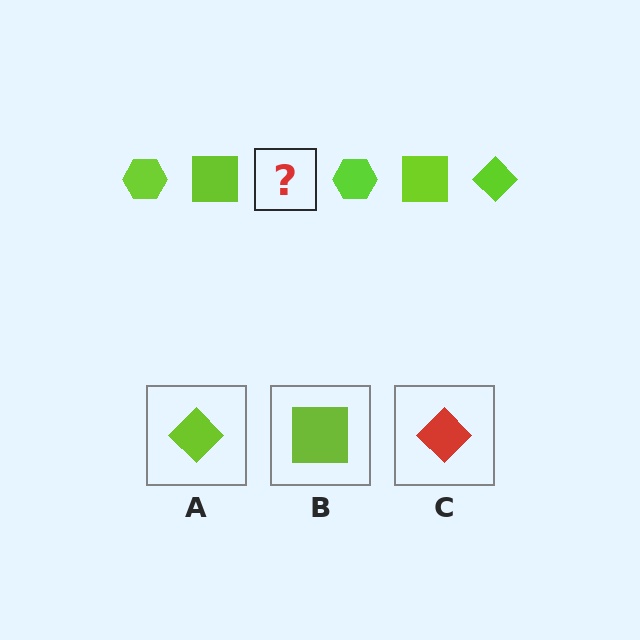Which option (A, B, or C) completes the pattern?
A.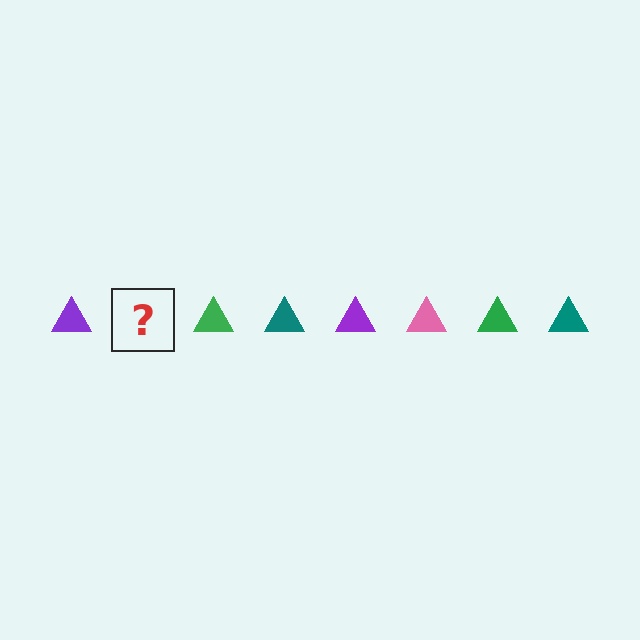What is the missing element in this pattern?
The missing element is a pink triangle.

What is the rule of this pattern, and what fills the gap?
The rule is that the pattern cycles through purple, pink, green, teal triangles. The gap should be filled with a pink triangle.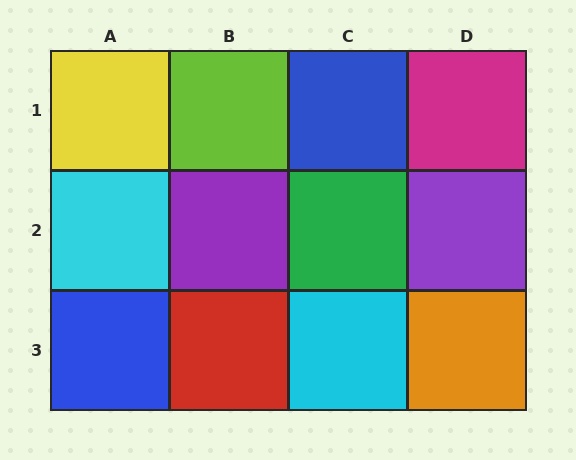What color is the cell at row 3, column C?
Cyan.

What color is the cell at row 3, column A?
Blue.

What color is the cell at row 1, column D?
Magenta.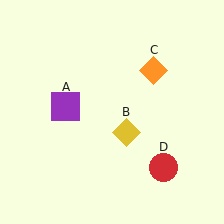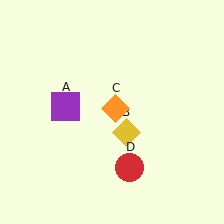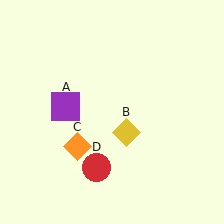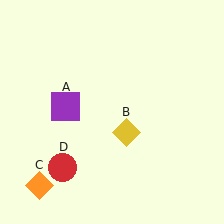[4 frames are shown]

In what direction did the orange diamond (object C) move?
The orange diamond (object C) moved down and to the left.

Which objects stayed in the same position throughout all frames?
Purple square (object A) and yellow diamond (object B) remained stationary.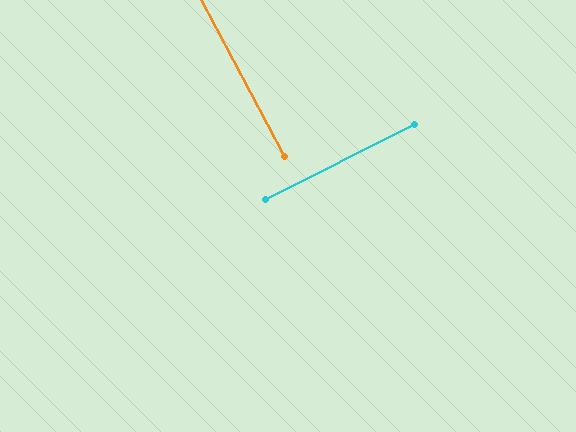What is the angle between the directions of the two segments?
Approximately 89 degrees.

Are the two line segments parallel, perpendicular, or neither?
Perpendicular — they meet at approximately 89°.